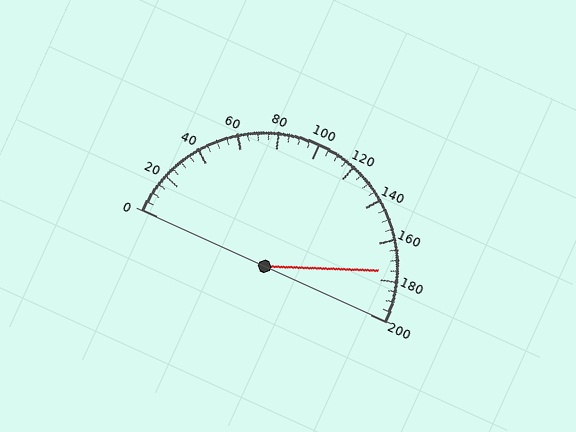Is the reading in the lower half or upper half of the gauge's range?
The reading is in the upper half of the range (0 to 200).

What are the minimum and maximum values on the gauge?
The gauge ranges from 0 to 200.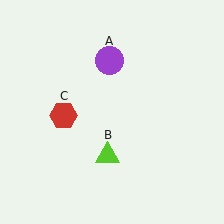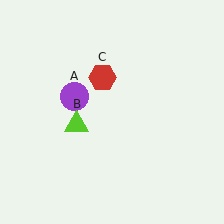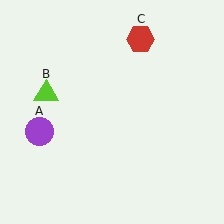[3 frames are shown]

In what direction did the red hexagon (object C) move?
The red hexagon (object C) moved up and to the right.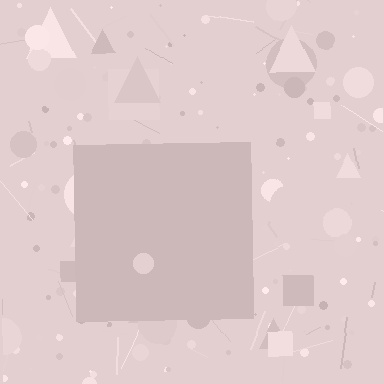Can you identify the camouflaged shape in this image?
The camouflaged shape is a square.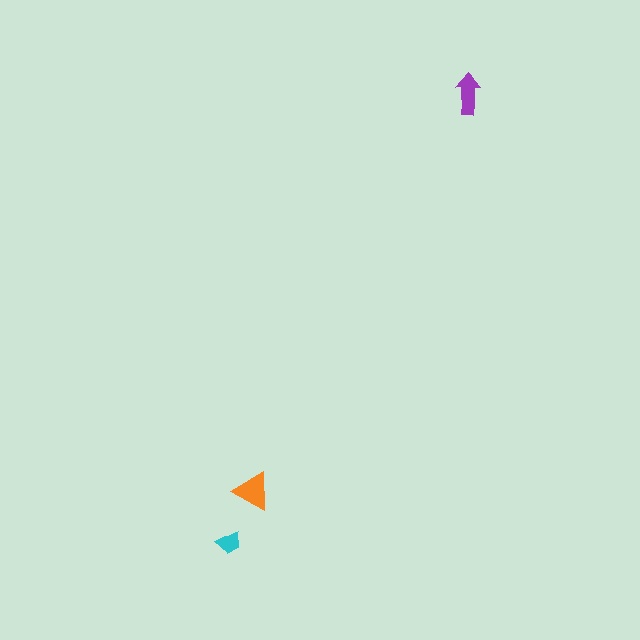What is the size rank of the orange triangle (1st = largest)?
1st.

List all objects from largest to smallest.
The orange triangle, the purple arrow, the cyan trapezoid.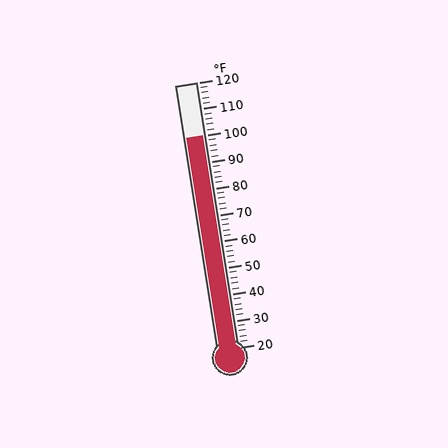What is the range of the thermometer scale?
The thermometer scale ranges from 20°F to 120°F.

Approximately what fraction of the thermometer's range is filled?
The thermometer is filled to approximately 80% of its range.